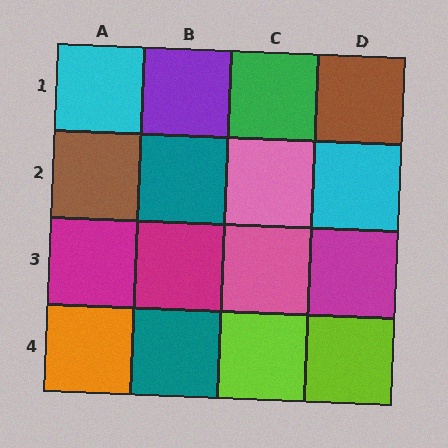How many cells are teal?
2 cells are teal.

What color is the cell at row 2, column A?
Brown.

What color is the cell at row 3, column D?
Magenta.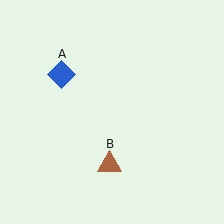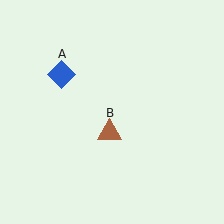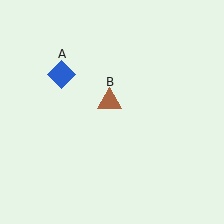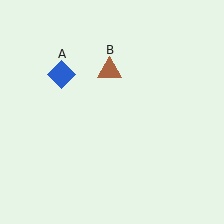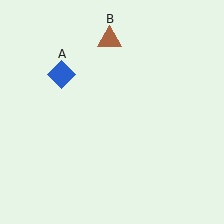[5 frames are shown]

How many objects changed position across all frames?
1 object changed position: brown triangle (object B).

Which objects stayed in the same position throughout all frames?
Blue diamond (object A) remained stationary.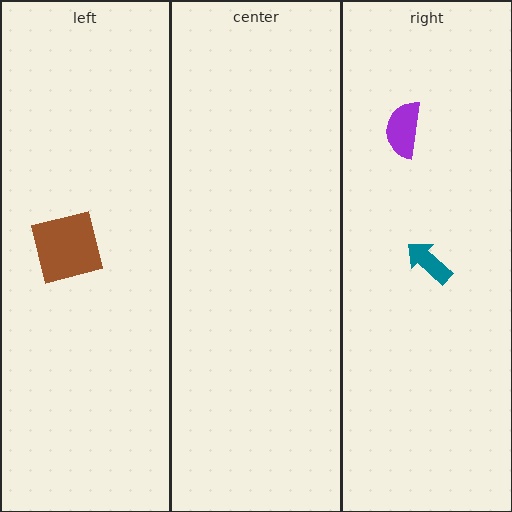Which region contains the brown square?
The left region.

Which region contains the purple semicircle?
The right region.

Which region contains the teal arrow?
The right region.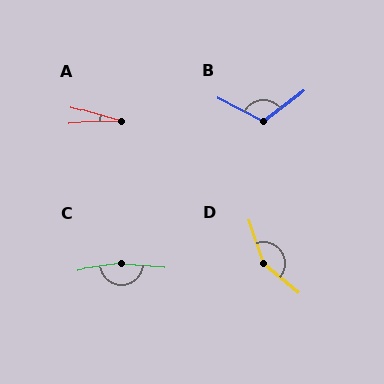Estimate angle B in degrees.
Approximately 116 degrees.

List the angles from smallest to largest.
A (18°), B (116°), D (148°), C (167°).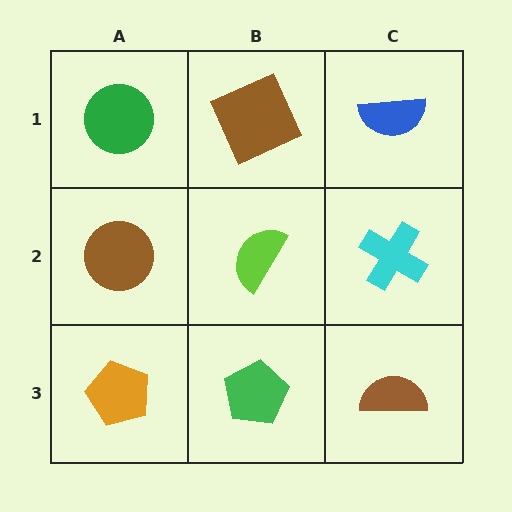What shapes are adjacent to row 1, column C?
A cyan cross (row 2, column C), a brown square (row 1, column B).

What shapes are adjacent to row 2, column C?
A blue semicircle (row 1, column C), a brown semicircle (row 3, column C), a lime semicircle (row 2, column B).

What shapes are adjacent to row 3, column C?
A cyan cross (row 2, column C), a green pentagon (row 3, column B).